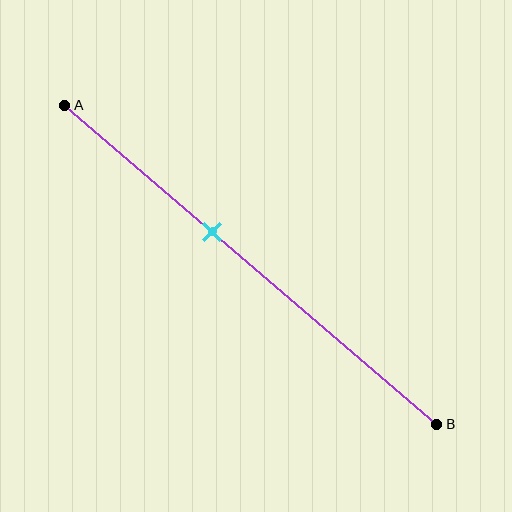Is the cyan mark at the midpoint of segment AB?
No, the mark is at about 40% from A, not at the 50% midpoint.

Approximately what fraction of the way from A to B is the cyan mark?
The cyan mark is approximately 40% of the way from A to B.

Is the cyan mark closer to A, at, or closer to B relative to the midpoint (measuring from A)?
The cyan mark is closer to point A than the midpoint of segment AB.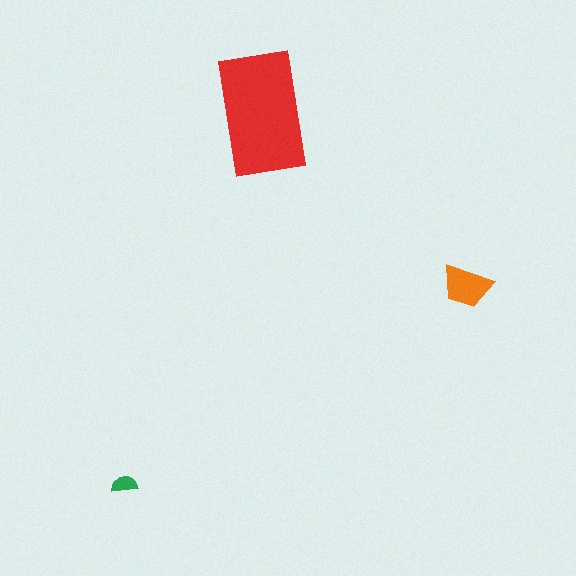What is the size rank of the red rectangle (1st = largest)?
1st.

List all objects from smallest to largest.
The green semicircle, the orange trapezoid, the red rectangle.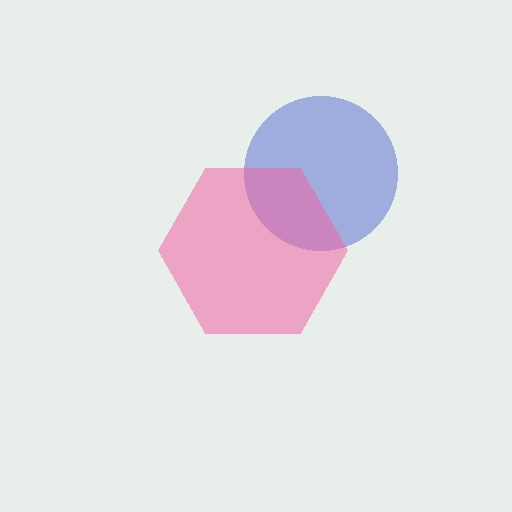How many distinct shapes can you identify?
There are 2 distinct shapes: a blue circle, a pink hexagon.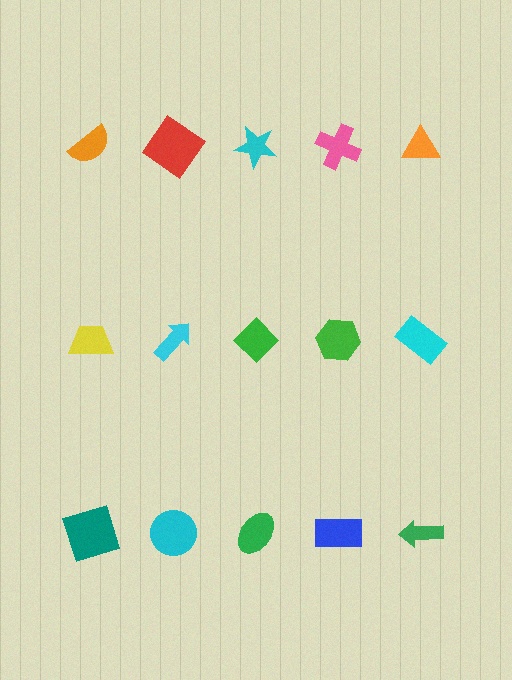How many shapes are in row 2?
5 shapes.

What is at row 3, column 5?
A green arrow.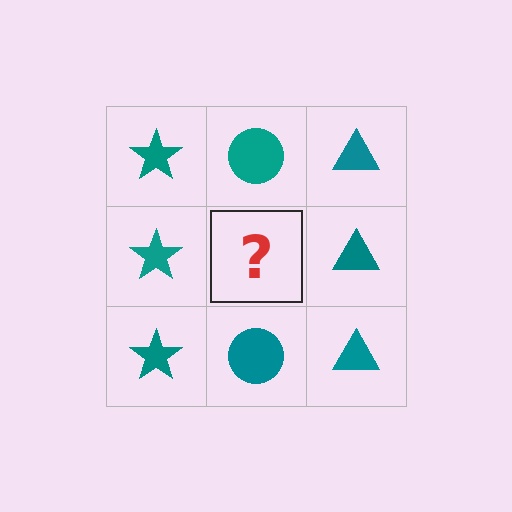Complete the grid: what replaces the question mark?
The question mark should be replaced with a teal circle.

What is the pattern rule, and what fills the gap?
The rule is that each column has a consistent shape. The gap should be filled with a teal circle.